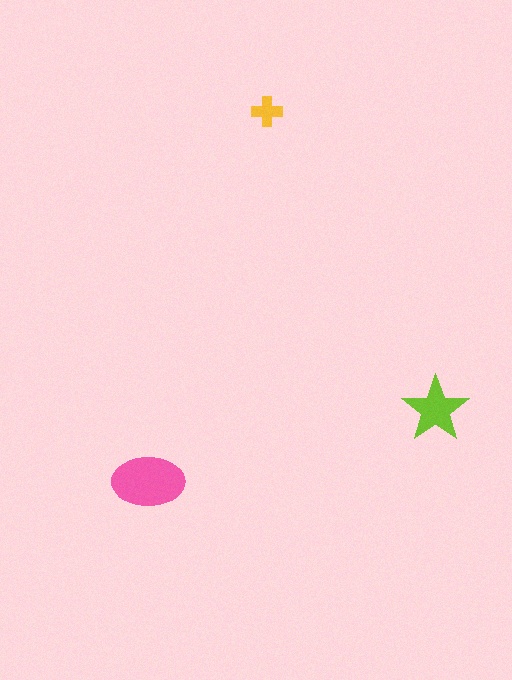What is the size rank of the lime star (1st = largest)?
2nd.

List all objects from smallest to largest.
The yellow cross, the lime star, the pink ellipse.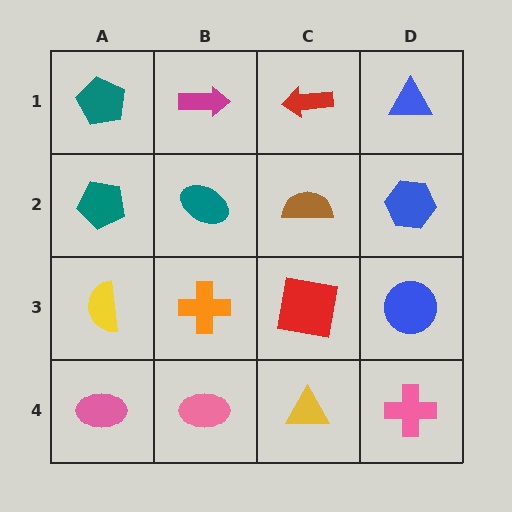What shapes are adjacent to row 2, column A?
A teal pentagon (row 1, column A), a yellow semicircle (row 3, column A), a teal ellipse (row 2, column B).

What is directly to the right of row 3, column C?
A blue circle.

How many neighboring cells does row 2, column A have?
3.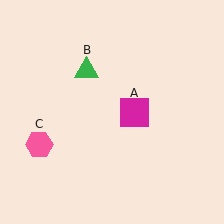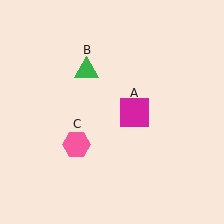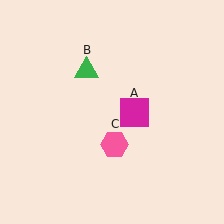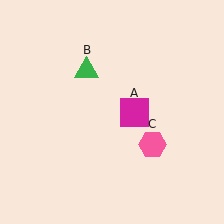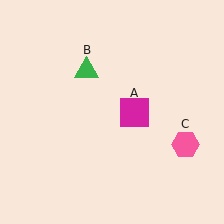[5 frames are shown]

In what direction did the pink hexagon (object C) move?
The pink hexagon (object C) moved right.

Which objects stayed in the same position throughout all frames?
Magenta square (object A) and green triangle (object B) remained stationary.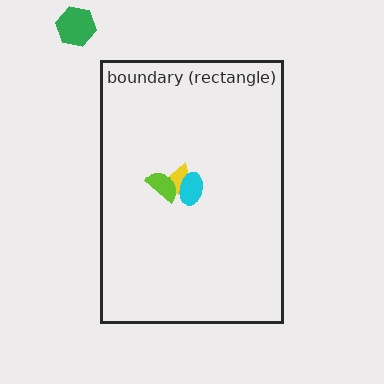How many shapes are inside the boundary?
3 inside, 1 outside.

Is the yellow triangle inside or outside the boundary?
Inside.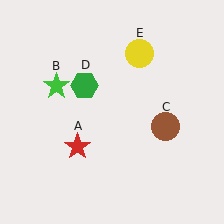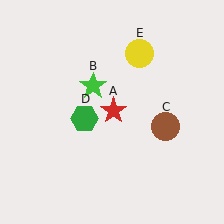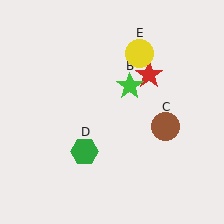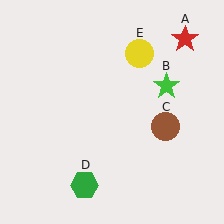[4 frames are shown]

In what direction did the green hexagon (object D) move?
The green hexagon (object D) moved down.